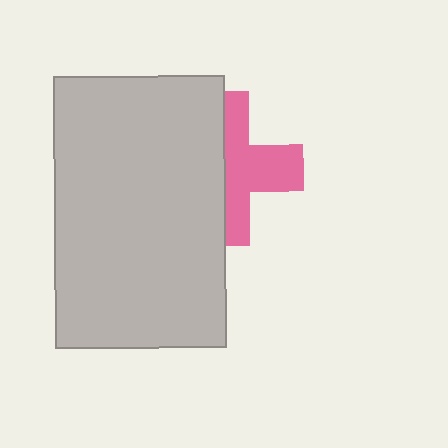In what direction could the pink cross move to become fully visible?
The pink cross could move right. That would shift it out from behind the light gray rectangle entirely.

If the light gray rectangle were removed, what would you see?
You would see the complete pink cross.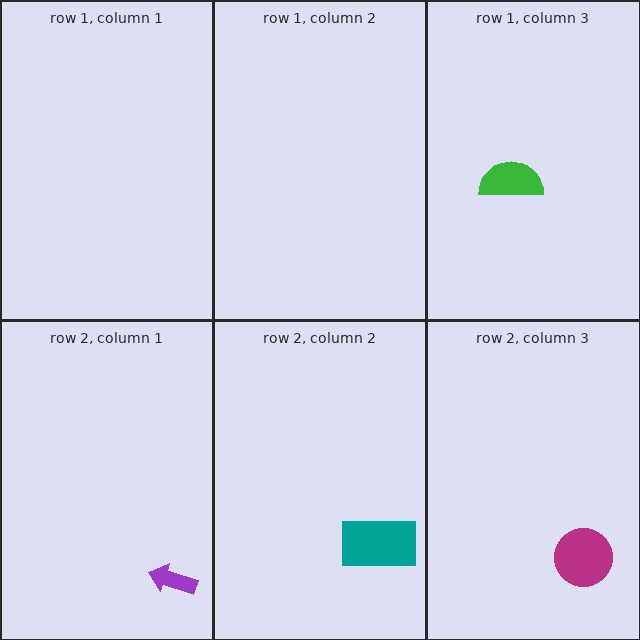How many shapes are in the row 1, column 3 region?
1.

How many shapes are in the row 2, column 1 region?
1.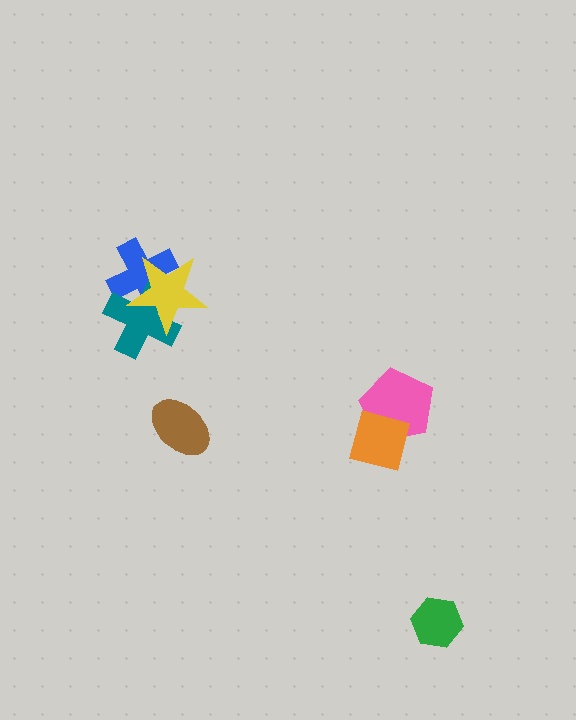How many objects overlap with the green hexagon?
0 objects overlap with the green hexagon.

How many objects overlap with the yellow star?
2 objects overlap with the yellow star.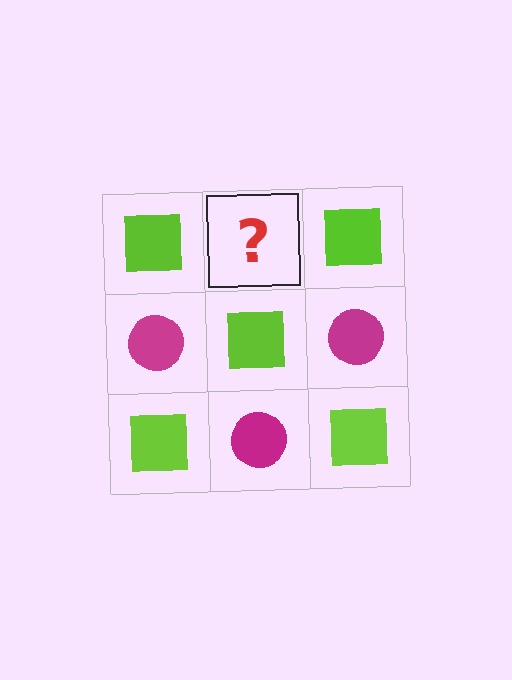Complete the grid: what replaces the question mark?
The question mark should be replaced with a magenta circle.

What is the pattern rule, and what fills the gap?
The rule is that it alternates lime square and magenta circle in a checkerboard pattern. The gap should be filled with a magenta circle.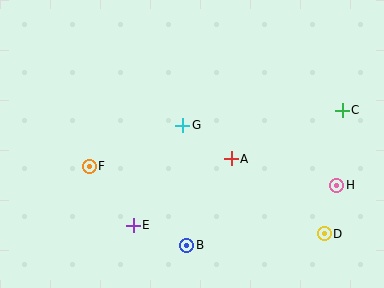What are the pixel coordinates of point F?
Point F is at (89, 166).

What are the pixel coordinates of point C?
Point C is at (342, 110).